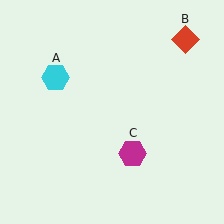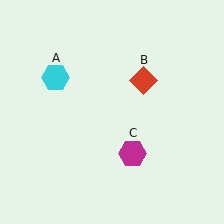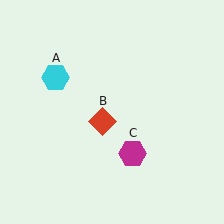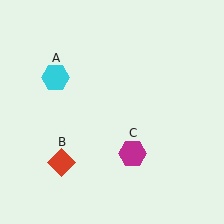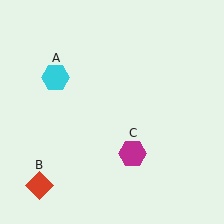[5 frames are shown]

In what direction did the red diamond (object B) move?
The red diamond (object B) moved down and to the left.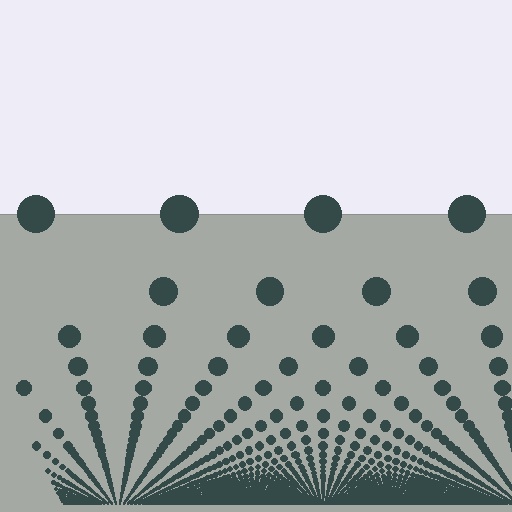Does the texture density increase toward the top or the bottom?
Density increases toward the bottom.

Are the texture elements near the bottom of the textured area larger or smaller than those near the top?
Smaller. The gradient is inverted — elements near the bottom are smaller and denser.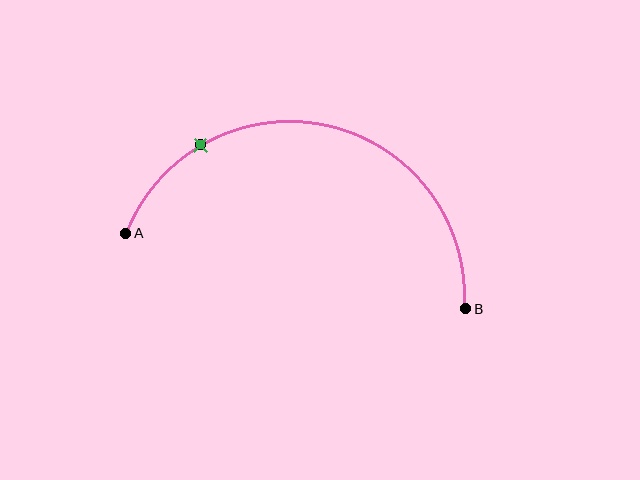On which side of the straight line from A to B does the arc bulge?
The arc bulges above the straight line connecting A and B.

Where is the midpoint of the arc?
The arc midpoint is the point on the curve farthest from the straight line joining A and B. It sits above that line.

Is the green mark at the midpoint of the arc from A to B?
No. The green mark lies on the arc but is closer to endpoint A. The arc midpoint would be at the point on the curve equidistant along the arc from both A and B.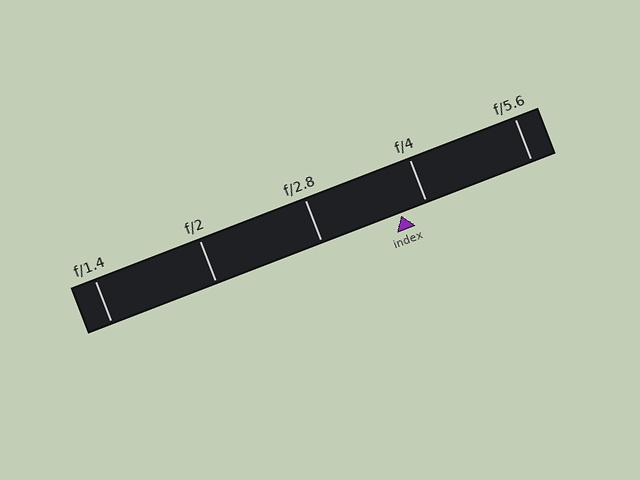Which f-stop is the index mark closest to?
The index mark is closest to f/4.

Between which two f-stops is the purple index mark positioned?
The index mark is between f/2.8 and f/4.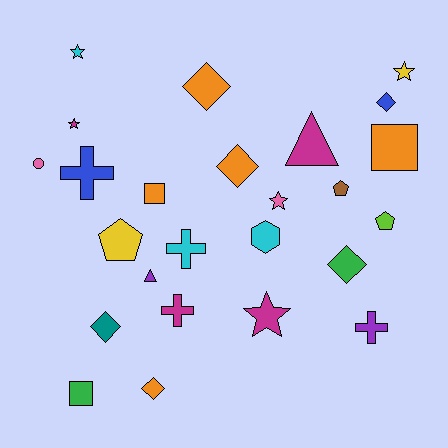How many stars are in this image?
There are 5 stars.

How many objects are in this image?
There are 25 objects.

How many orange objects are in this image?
There are 5 orange objects.